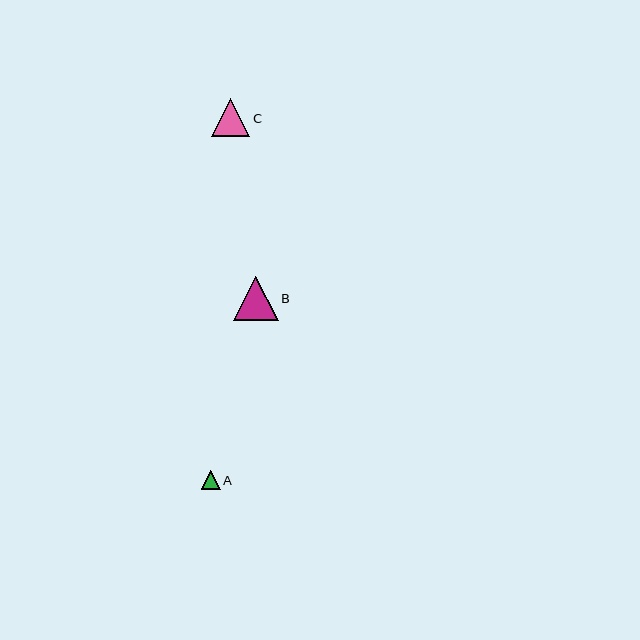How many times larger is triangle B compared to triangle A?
Triangle B is approximately 2.3 times the size of triangle A.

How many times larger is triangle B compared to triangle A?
Triangle B is approximately 2.3 times the size of triangle A.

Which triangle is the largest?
Triangle B is the largest with a size of approximately 44 pixels.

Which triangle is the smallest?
Triangle A is the smallest with a size of approximately 19 pixels.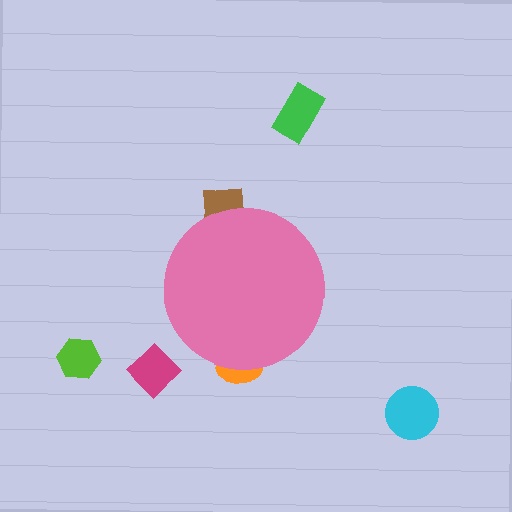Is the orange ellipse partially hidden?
Yes, the orange ellipse is partially hidden behind the pink circle.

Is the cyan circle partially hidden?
No, the cyan circle is fully visible.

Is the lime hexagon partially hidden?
No, the lime hexagon is fully visible.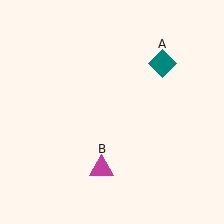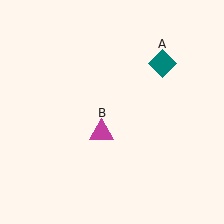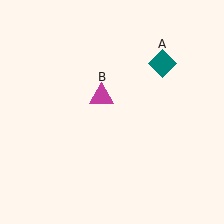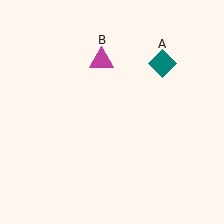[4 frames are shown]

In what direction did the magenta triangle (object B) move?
The magenta triangle (object B) moved up.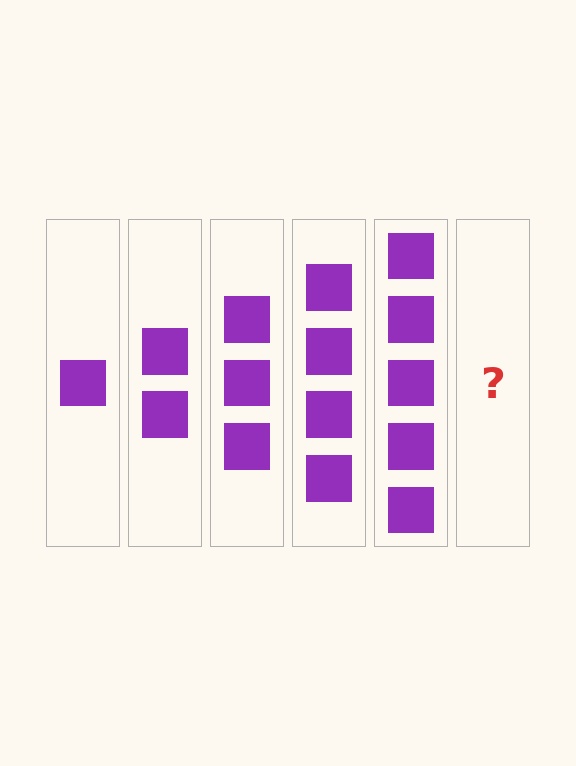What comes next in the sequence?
The next element should be 6 squares.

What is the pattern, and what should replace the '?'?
The pattern is that each step adds one more square. The '?' should be 6 squares.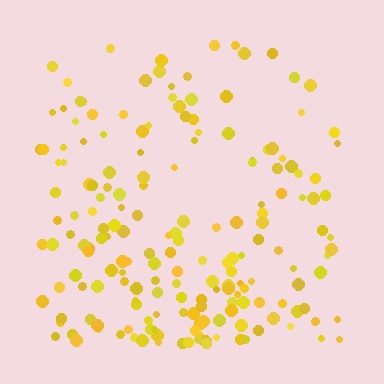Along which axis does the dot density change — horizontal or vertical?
Vertical.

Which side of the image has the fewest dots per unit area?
The top.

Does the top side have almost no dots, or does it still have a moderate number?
Still a moderate number, just noticeably fewer than the bottom.